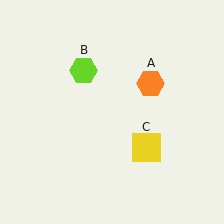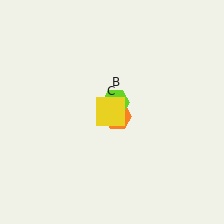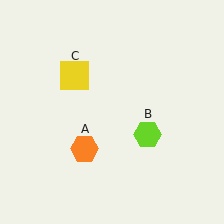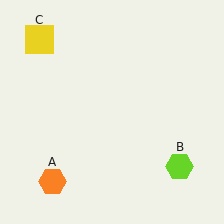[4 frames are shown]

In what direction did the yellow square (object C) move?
The yellow square (object C) moved up and to the left.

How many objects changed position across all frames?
3 objects changed position: orange hexagon (object A), lime hexagon (object B), yellow square (object C).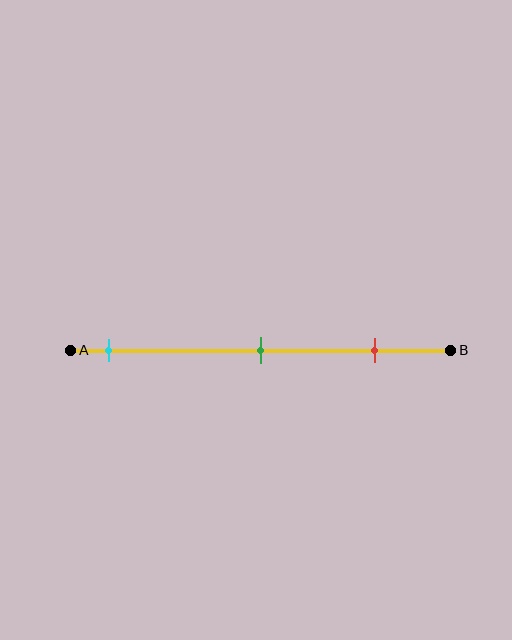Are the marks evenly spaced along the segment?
Yes, the marks are approximately evenly spaced.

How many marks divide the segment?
There are 3 marks dividing the segment.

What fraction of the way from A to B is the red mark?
The red mark is approximately 80% (0.8) of the way from A to B.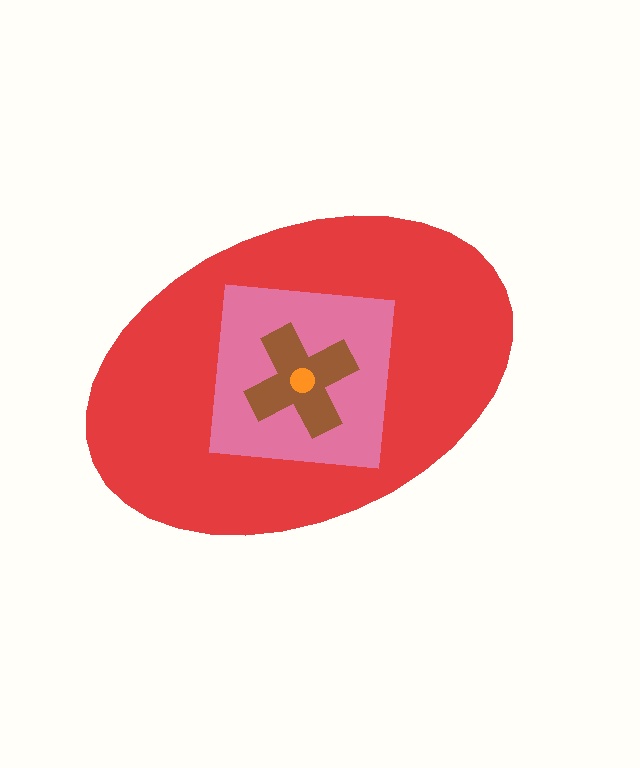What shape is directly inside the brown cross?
The orange circle.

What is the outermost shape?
The red ellipse.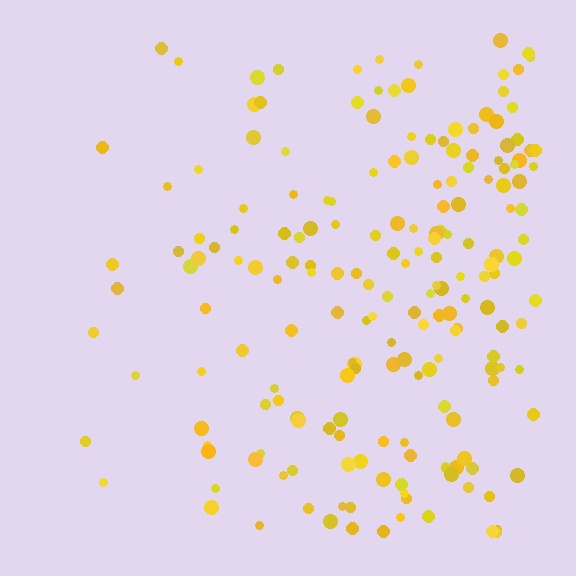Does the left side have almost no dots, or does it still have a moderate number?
Still a moderate number, just noticeably fewer than the right.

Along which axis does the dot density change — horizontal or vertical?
Horizontal.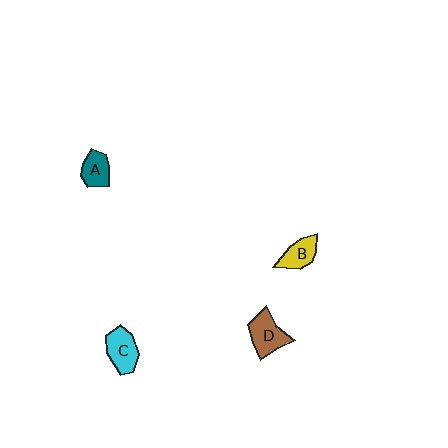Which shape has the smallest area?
Shape A (teal).